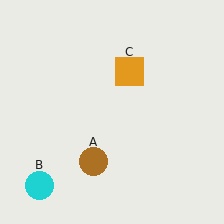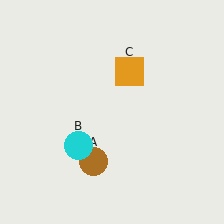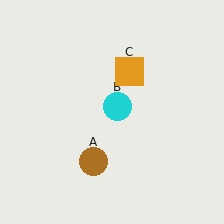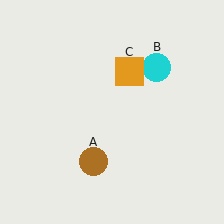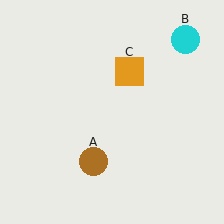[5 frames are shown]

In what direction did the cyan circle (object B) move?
The cyan circle (object B) moved up and to the right.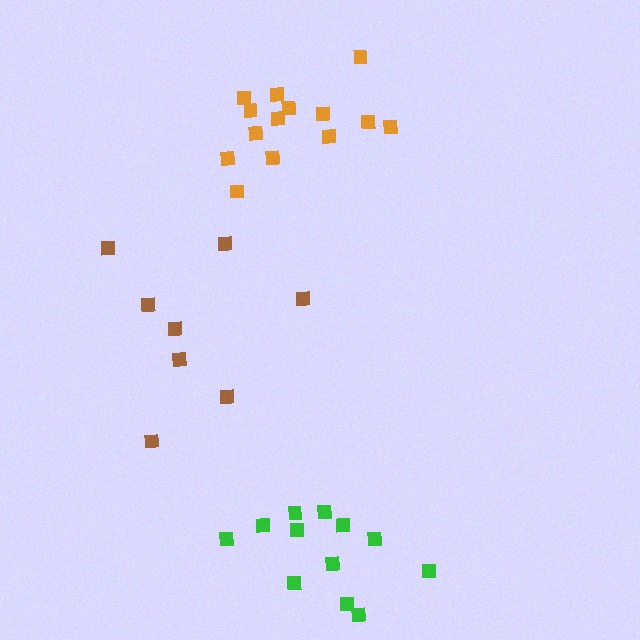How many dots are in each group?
Group 1: 8 dots, Group 2: 14 dots, Group 3: 12 dots (34 total).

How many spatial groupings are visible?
There are 3 spatial groupings.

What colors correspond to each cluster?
The clusters are colored: brown, orange, green.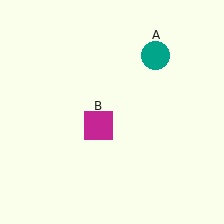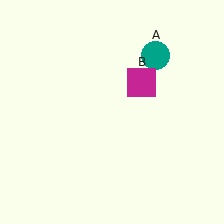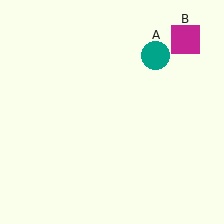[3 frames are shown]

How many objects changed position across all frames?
1 object changed position: magenta square (object B).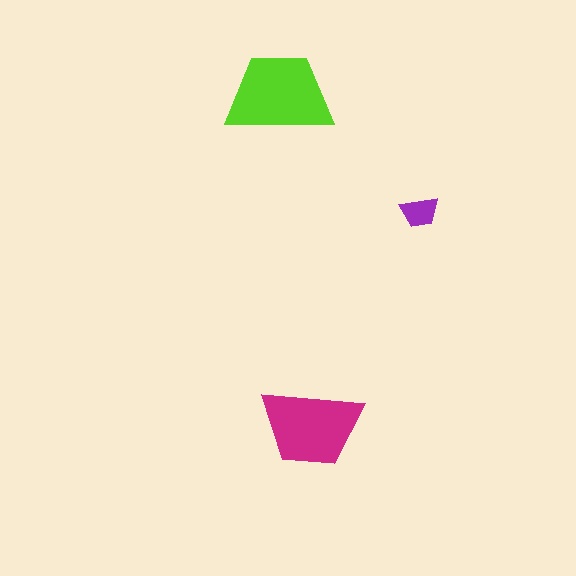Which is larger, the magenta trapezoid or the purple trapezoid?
The magenta one.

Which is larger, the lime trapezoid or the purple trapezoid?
The lime one.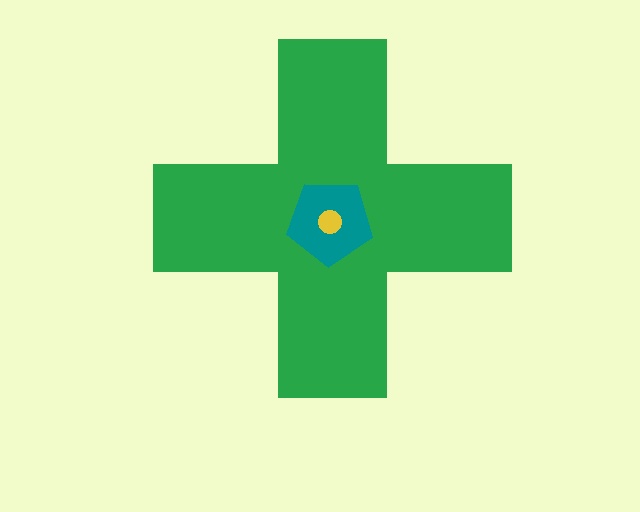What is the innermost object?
The yellow circle.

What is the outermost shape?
The green cross.